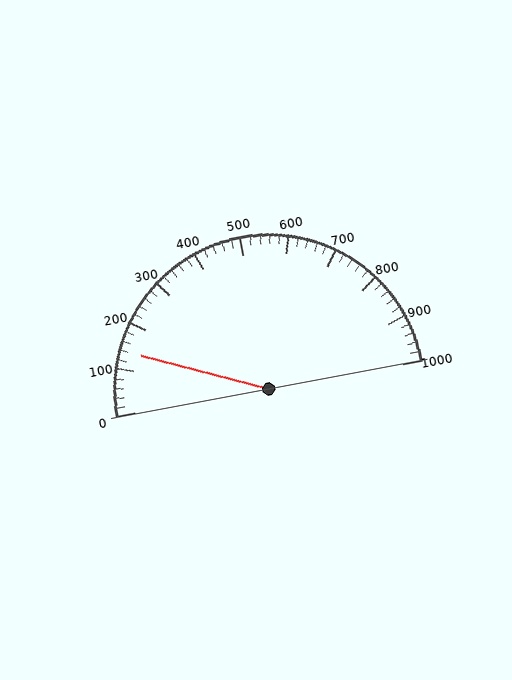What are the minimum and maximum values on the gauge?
The gauge ranges from 0 to 1000.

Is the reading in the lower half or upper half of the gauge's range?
The reading is in the lower half of the range (0 to 1000).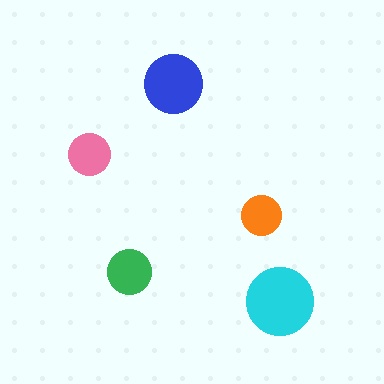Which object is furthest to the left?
The pink circle is leftmost.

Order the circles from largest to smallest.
the cyan one, the blue one, the green one, the pink one, the orange one.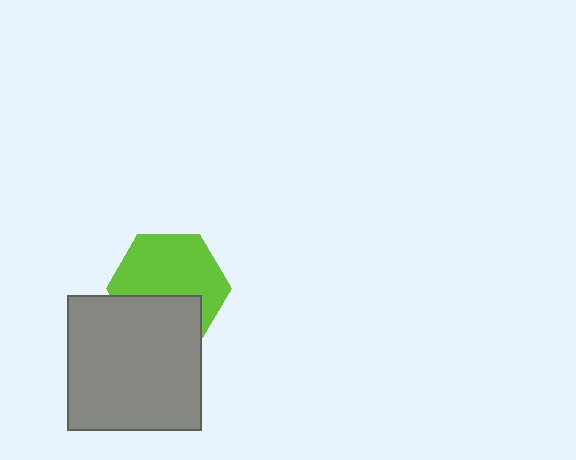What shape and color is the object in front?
The object in front is a gray square.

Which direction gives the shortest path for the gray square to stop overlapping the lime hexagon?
Moving down gives the shortest separation.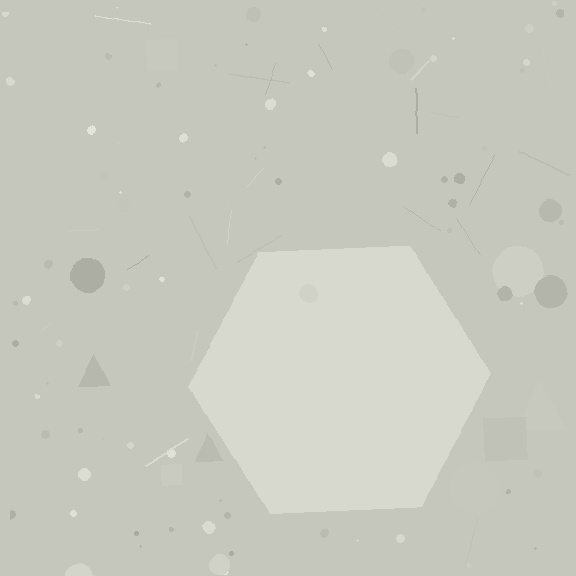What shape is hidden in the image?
A hexagon is hidden in the image.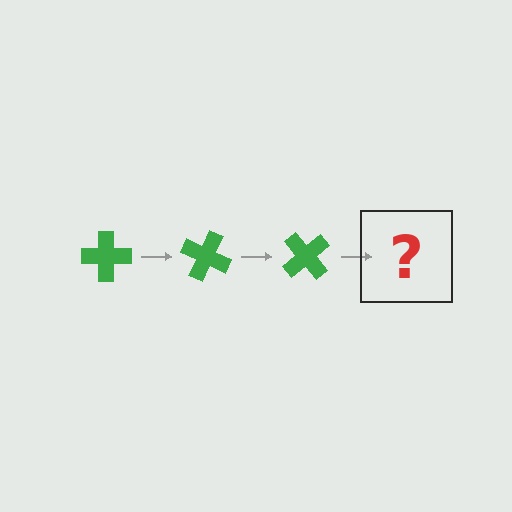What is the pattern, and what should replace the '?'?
The pattern is that the cross rotates 25 degrees each step. The '?' should be a green cross rotated 75 degrees.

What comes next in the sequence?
The next element should be a green cross rotated 75 degrees.